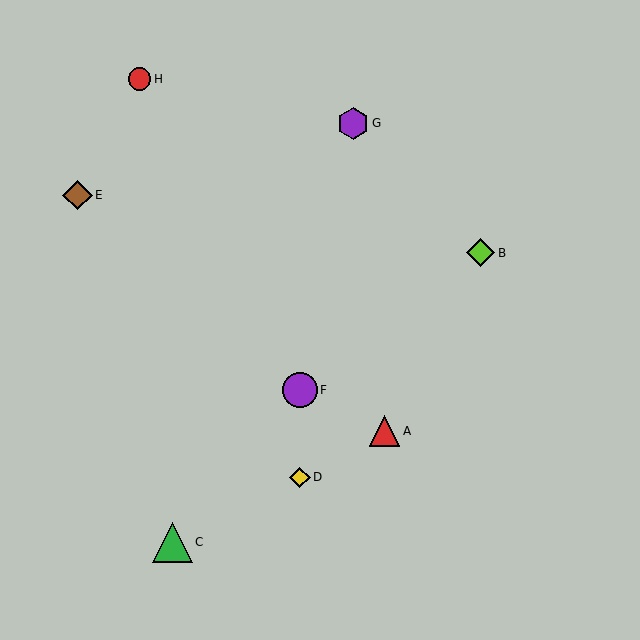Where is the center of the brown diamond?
The center of the brown diamond is at (77, 195).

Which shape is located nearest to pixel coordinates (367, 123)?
The purple hexagon (labeled G) at (353, 123) is nearest to that location.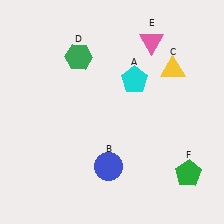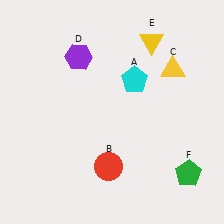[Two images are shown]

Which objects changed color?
B changed from blue to red. D changed from green to purple. E changed from pink to yellow.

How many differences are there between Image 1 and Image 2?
There are 3 differences between the two images.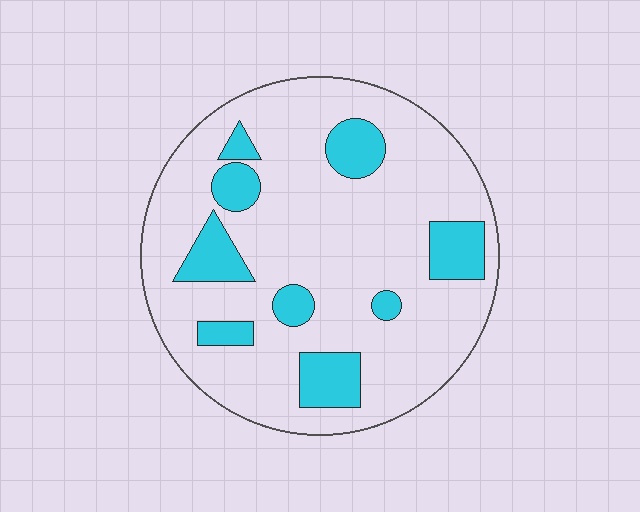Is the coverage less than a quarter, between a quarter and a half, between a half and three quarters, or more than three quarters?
Less than a quarter.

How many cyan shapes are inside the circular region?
9.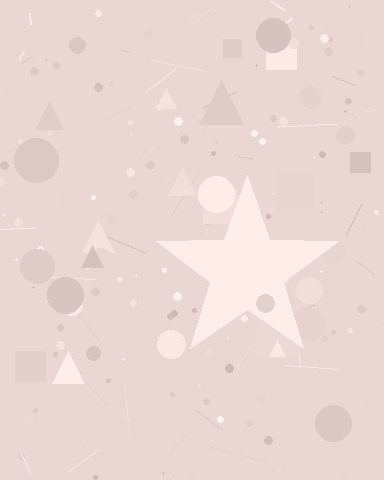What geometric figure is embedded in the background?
A star is embedded in the background.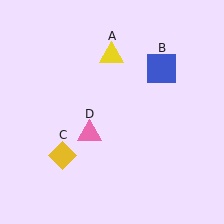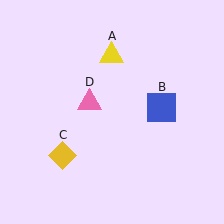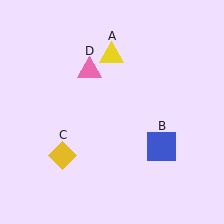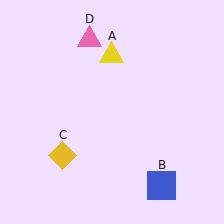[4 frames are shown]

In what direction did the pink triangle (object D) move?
The pink triangle (object D) moved up.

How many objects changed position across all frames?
2 objects changed position: blue square (object B), pink triangle (object D).